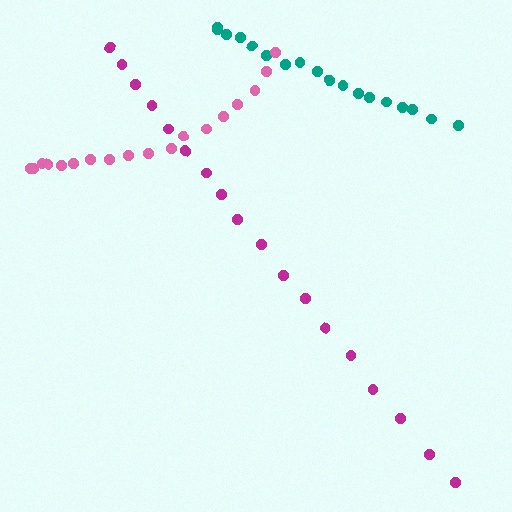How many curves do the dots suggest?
There are 3 distinct paths.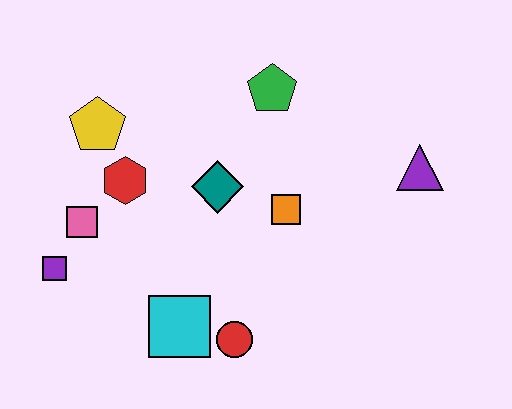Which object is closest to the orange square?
The teal diamond is closest to the orange square.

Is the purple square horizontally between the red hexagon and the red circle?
No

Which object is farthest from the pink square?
The purple triangle is farthest from the pink square.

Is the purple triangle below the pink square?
No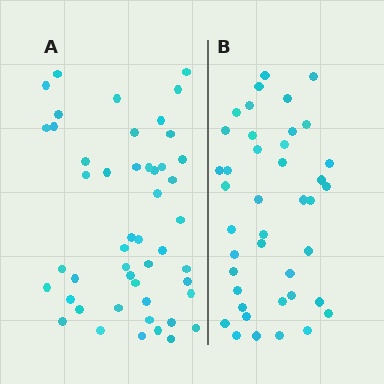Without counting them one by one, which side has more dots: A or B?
Region A (the left region) has more dots.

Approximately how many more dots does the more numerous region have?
Region A has roughly 8 or so more dots than region B.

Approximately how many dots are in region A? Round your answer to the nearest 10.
About 50 dots. (The exact count is 48, which rounds to 50.)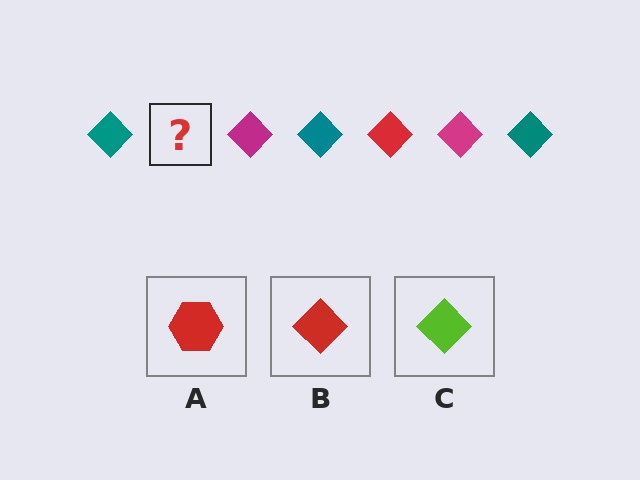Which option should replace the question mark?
Option B.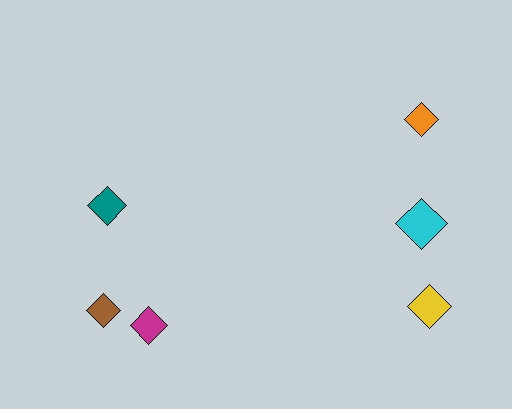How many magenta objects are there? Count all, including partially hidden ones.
There is 1 magenta object.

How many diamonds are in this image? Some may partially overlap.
There are 6 diamonds.